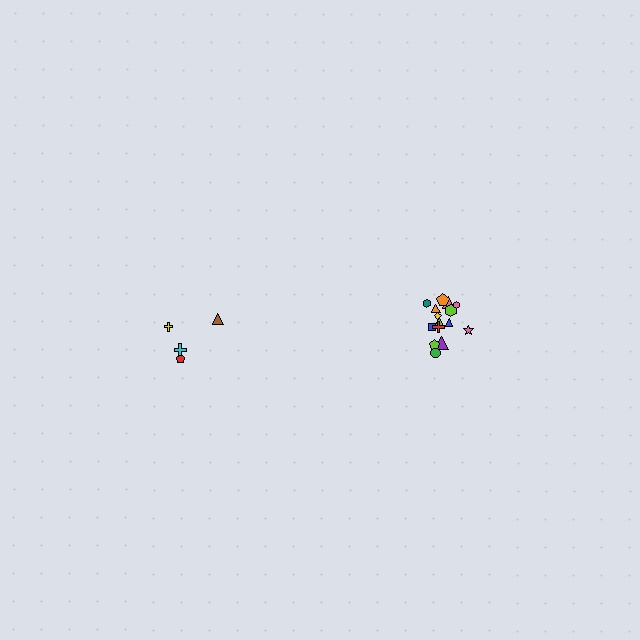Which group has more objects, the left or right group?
The right group.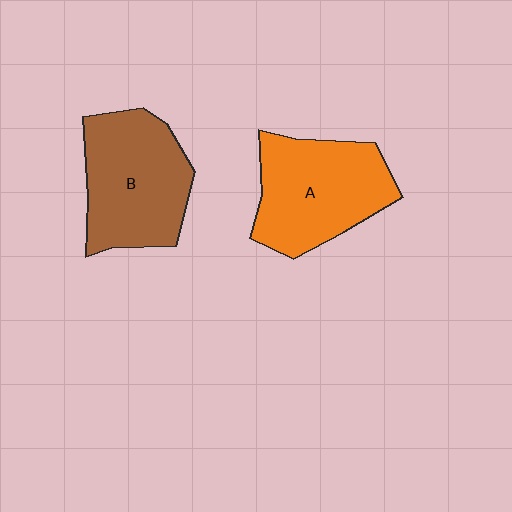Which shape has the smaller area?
Shape A (orange).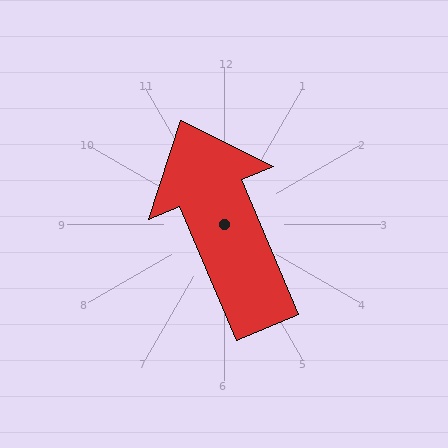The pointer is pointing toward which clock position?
Roughly 11 o'clock.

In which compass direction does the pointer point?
Northwest.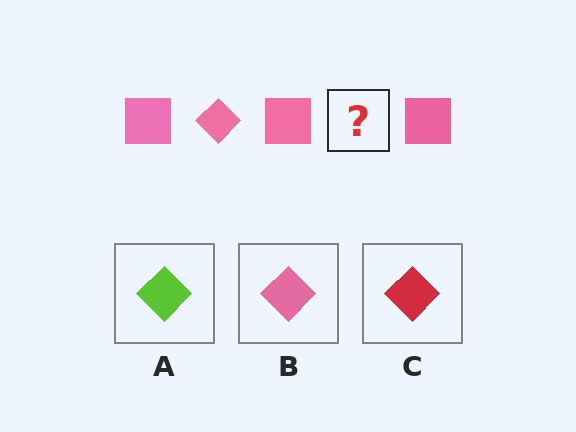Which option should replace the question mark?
Option B.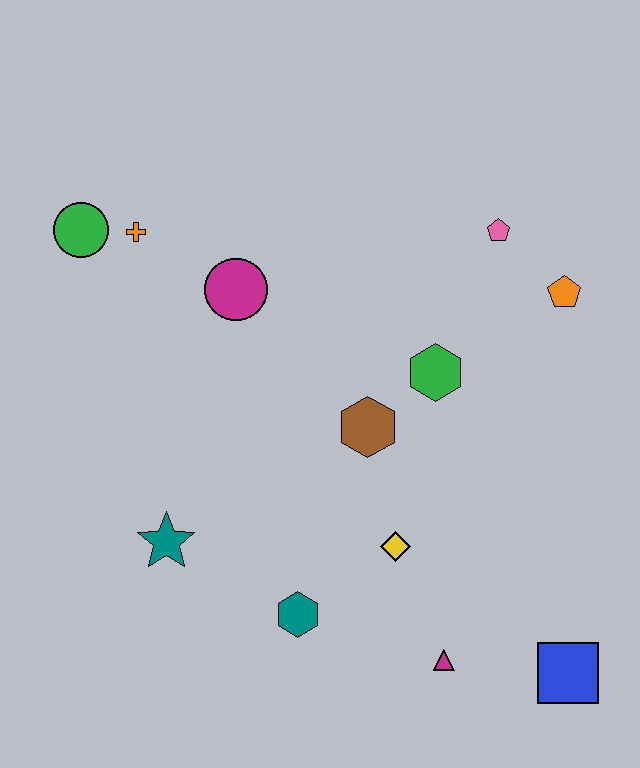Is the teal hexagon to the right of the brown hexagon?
No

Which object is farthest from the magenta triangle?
The green circle is farthest from the magenta triangle.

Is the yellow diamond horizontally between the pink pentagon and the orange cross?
Yes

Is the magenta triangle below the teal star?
Yes